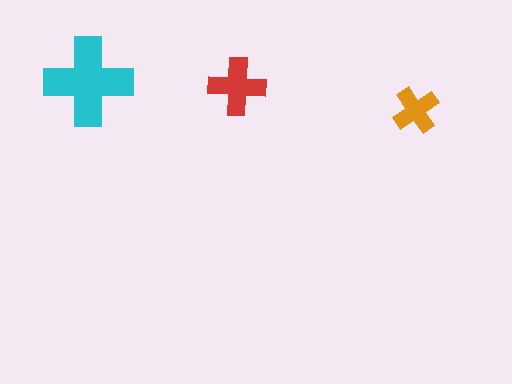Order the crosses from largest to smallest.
the cyan one, the red one, the orange one.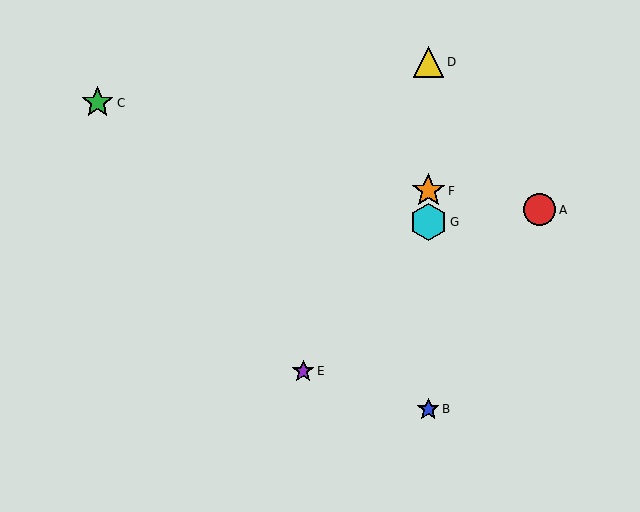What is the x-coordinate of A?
Object A is at x≈539.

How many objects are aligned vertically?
4 objects (B, D, F, G) are aligned vertically.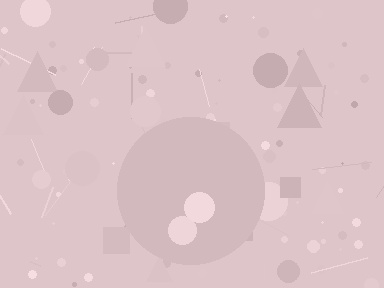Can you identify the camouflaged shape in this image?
The camouflaged shape is a circle.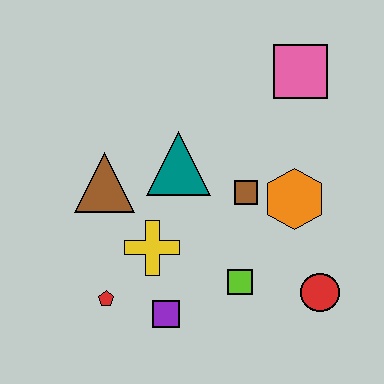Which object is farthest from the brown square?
The red pentagon is farthest from the brown square.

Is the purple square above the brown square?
No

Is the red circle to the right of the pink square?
Yes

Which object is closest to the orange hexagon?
The brown square is closest to the orange hexagon.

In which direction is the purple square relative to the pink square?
The purple square is below the pink square.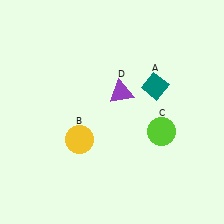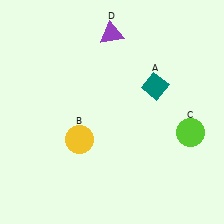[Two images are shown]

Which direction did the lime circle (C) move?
The lime circle (C) moved right.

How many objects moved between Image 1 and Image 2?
2 objects moved between the two images.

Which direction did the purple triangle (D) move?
The purple triangle (D) moved up.